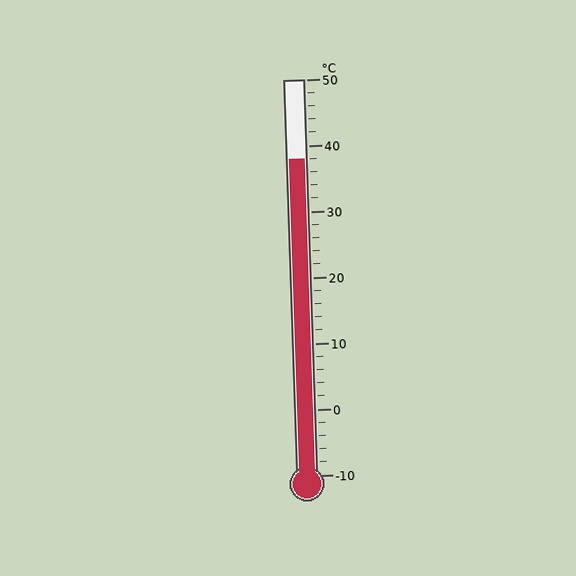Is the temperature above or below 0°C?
The temperature is above 0°C.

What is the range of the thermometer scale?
The thermometer scale ranges from -10°C to 50°C.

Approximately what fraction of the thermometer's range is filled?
The thermometer is filled to approximately 80% of its range.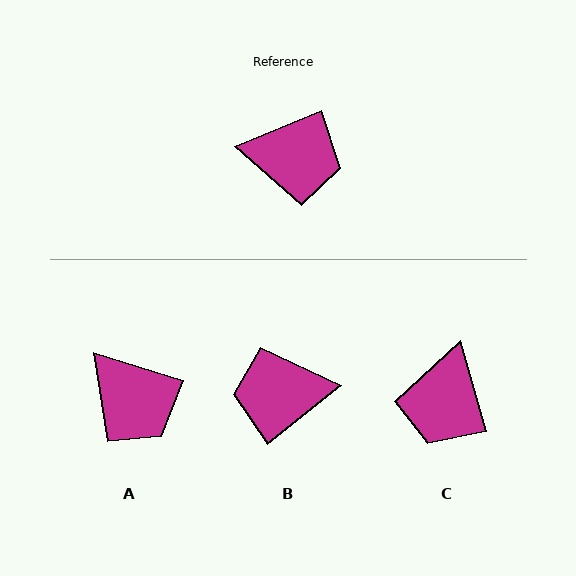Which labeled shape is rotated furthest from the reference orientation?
B, about 164 degrees away.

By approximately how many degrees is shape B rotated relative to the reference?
Approximately 164 degrees clockwise.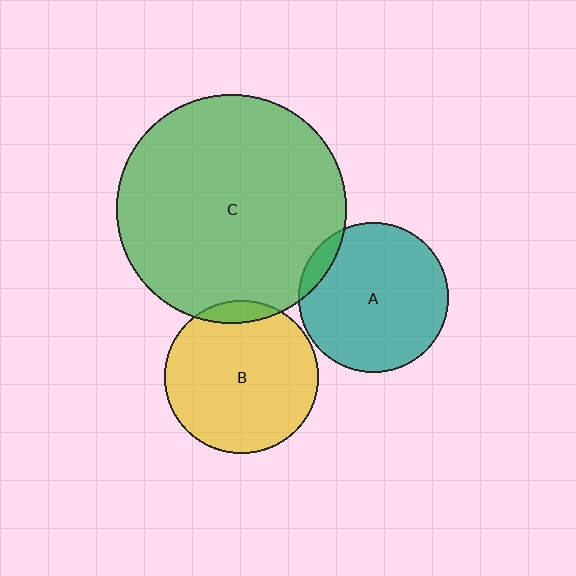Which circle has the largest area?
Circle C (green).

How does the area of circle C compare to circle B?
Approximately 2.2 times.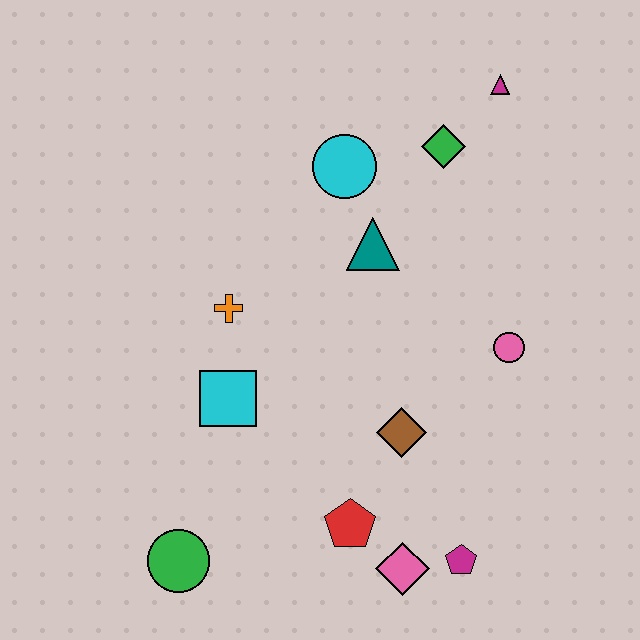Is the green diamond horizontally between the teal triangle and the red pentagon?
No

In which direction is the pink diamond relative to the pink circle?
The pink diamond is below the pink circle.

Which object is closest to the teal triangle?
The cyan circle is closest to the teal triangle.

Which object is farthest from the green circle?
The magenta triangle is farthest from the green circle.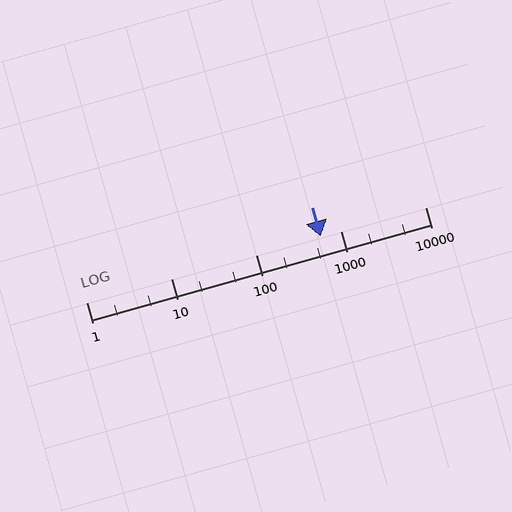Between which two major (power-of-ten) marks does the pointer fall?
The pointer is between 100 and 1000.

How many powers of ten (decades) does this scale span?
The scale spans 4 decades, from 1 to 10000.